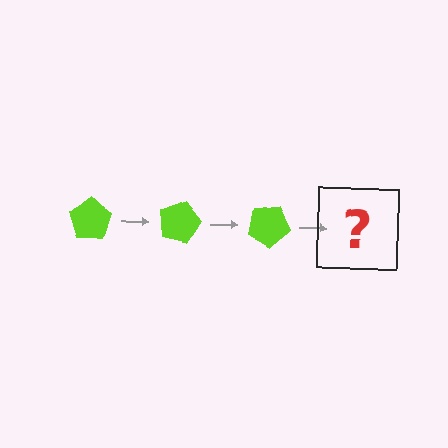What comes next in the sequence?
The next element should be a lime pentagon rotated 45 degrees.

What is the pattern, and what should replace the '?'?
The pattern is that the pentagon rotates 15 degrees each step. The '?' should be a lime pentagon rotated 45 degrees.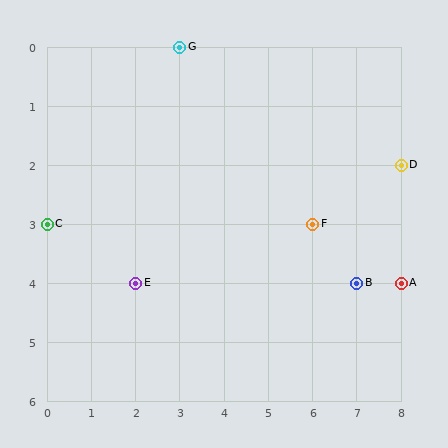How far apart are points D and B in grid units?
Points D and B are 1 column and 2 rows apart (about 2.2 grid units diagonally).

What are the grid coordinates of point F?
Point F is at grid coordinates (6, 3).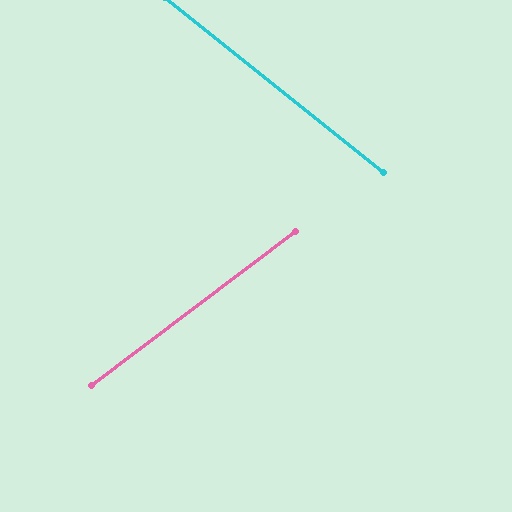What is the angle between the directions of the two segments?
Approximately 76 degrees.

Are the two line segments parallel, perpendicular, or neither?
Neither parallel nor perpendicular — they differ by about 76°.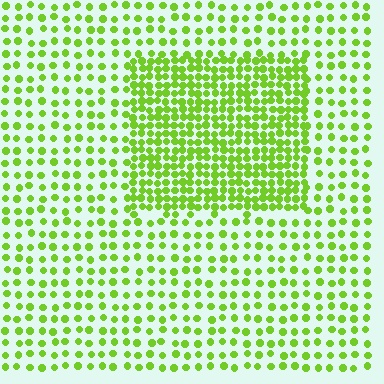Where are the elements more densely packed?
The elements are more densely packed inside the rectangle boundary.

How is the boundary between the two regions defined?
The boundary is defined by a change in element density (approximately 2.2x ratio). All elements are the same color, size, and shape.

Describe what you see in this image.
The image contains small lime elements arranged at two different densities. A rectangle-shaped region is visible where the elements are more densely packed than the surrounding area.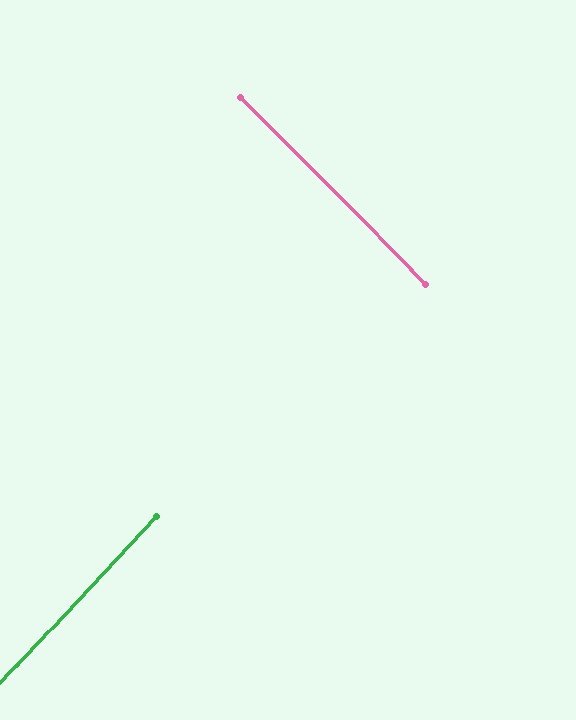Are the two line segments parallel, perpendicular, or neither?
Perpendicular — they meet at approximately 88°.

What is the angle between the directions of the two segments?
Approximately 88 degrees.